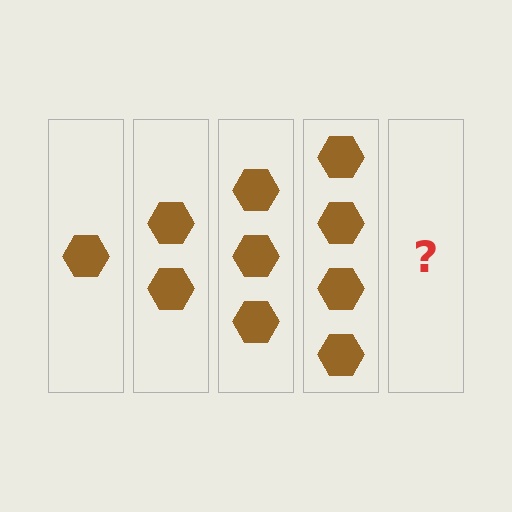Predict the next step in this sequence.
The next step is 5 hexagons.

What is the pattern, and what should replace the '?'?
The pattern is that each step adds one more hexagon. The '?' should be 5 hexagons.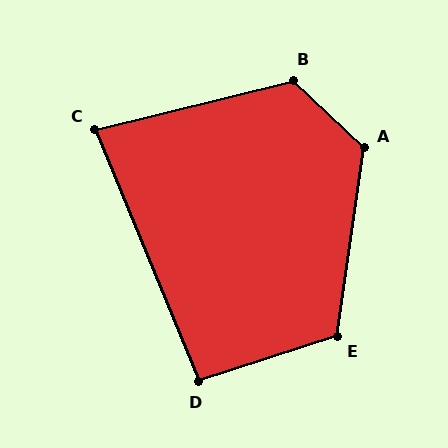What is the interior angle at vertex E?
Approximately 116 degrees (obtuse).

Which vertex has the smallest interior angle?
C, at approximately 82 degrees.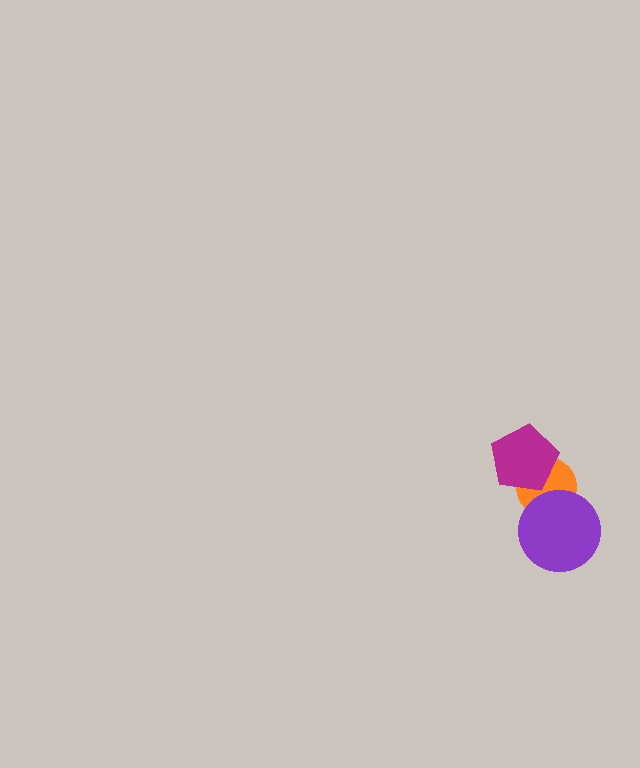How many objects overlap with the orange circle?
2 objects overlap with the orange circle.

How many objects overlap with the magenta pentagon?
1 object overlaps with the magenta pentagon.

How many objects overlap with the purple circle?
1 object overlaps with the purple circle.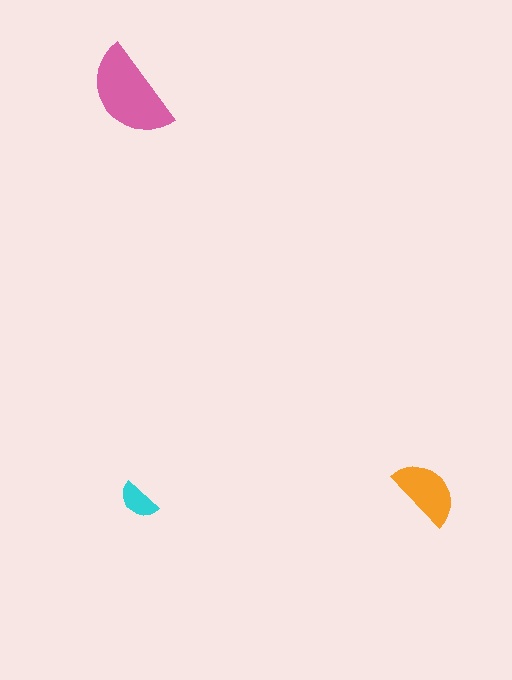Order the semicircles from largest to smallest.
the pink one, the orange one, the cyan one.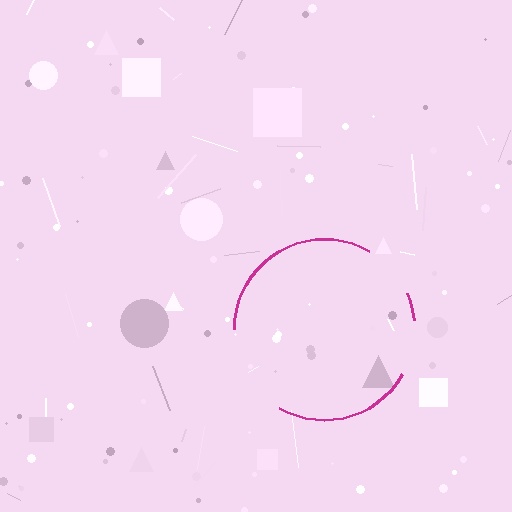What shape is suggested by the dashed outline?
The dashed outline suggests a circle.